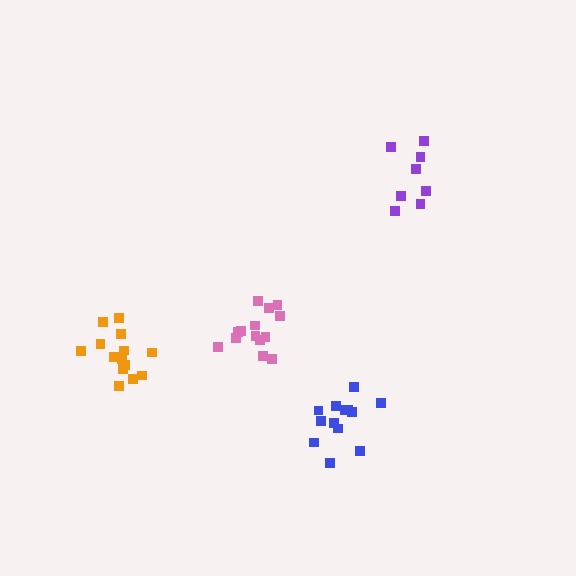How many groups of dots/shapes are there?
There are 4 groups.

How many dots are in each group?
Group 1: 13 dots, Group 2: 14 dots, Group 3: 8 dots, Group 4: 14 dots (49 total).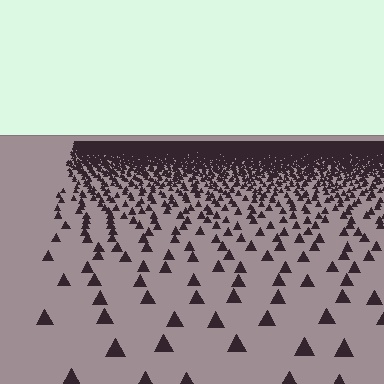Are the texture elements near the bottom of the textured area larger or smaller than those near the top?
Larger. Near the bottom, elements are closer to the viewer and appear at a bigger on-screen size.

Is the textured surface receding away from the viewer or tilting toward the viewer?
The surface is receding away from the viewer. Texture elements get smaller and denser toward the top.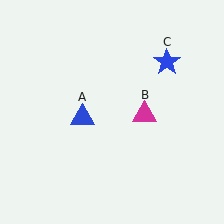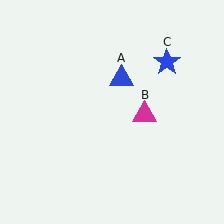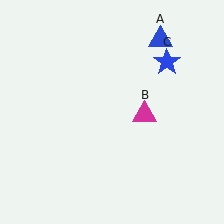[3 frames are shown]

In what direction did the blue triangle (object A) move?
The blue triangle (object A) moved up and to the right.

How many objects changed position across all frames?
1 object changed position: blue triangle (object A).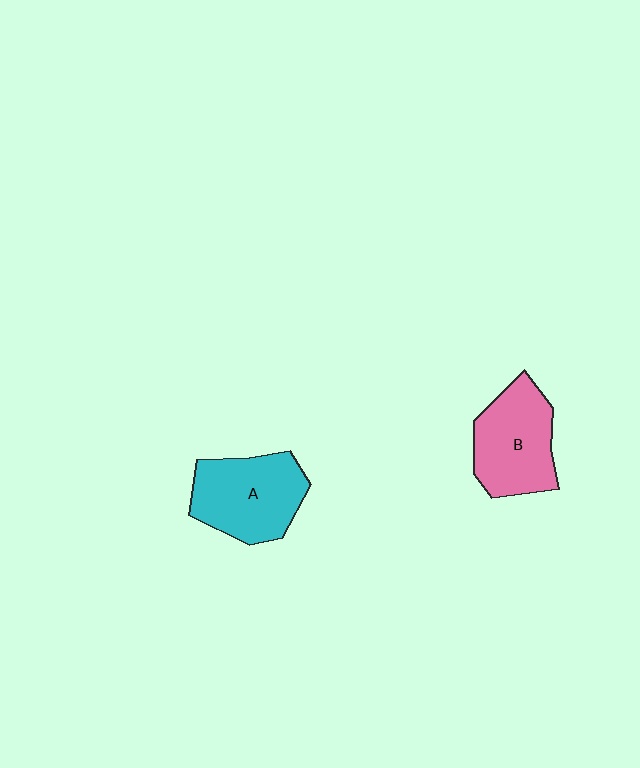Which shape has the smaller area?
Shape B (pink).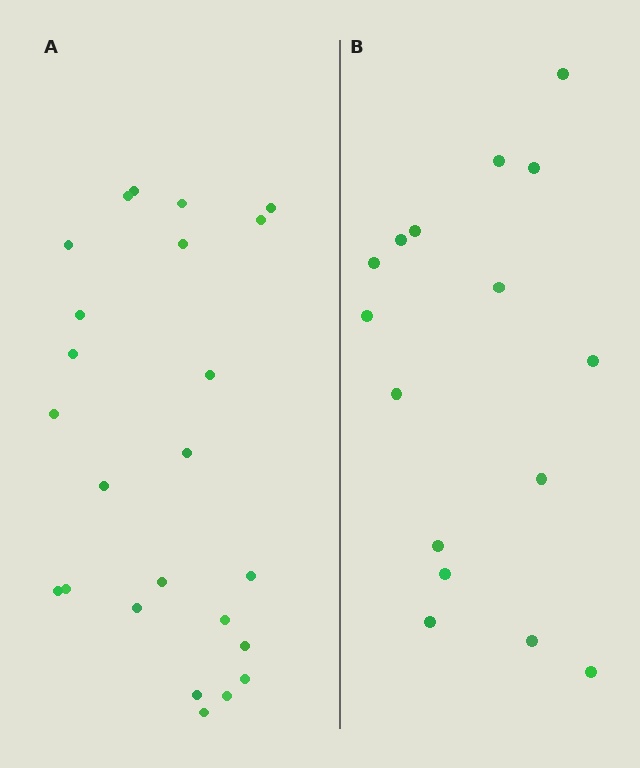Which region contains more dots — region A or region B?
Region A (the left region) has more dots.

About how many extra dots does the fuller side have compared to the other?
Region A has roughly 8 or so more dots than region B.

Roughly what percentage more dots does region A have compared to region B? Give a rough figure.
About 50% more.